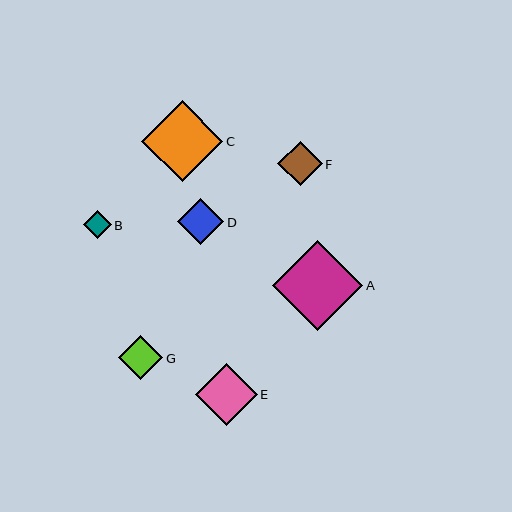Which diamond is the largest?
Diamond A is the largest with a size of approximately 90 pixels.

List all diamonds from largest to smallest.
From largest to smallest: A, C, E, D, F, G, B.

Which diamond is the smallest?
Diamond B is the smallest with a size of approximately 28 pixels.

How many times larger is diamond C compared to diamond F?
Diamond C is approximately 1.8 times the size of diamond F.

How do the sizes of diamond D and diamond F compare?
Diamond D and diamond F are approximately the same size.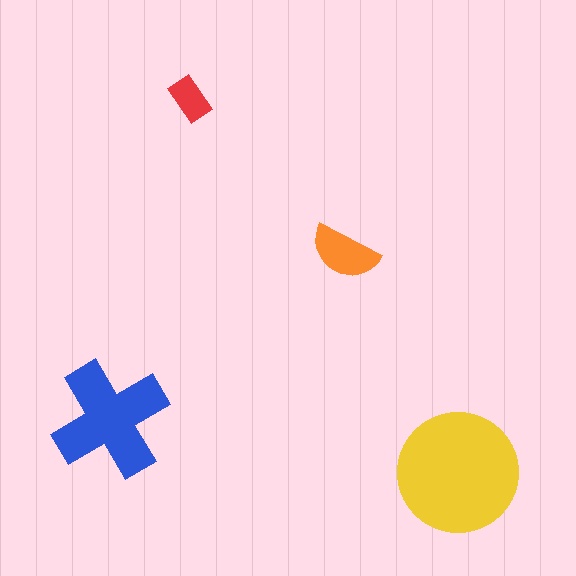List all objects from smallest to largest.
The red rectangle, the orange semicircle, the blue cross, the yellow circle.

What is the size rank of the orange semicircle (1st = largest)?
3rd.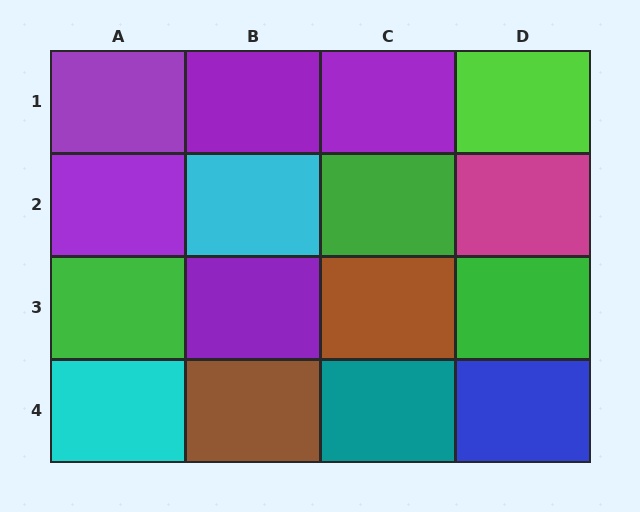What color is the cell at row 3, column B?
Purple.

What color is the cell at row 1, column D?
Lime.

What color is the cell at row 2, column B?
Cyan.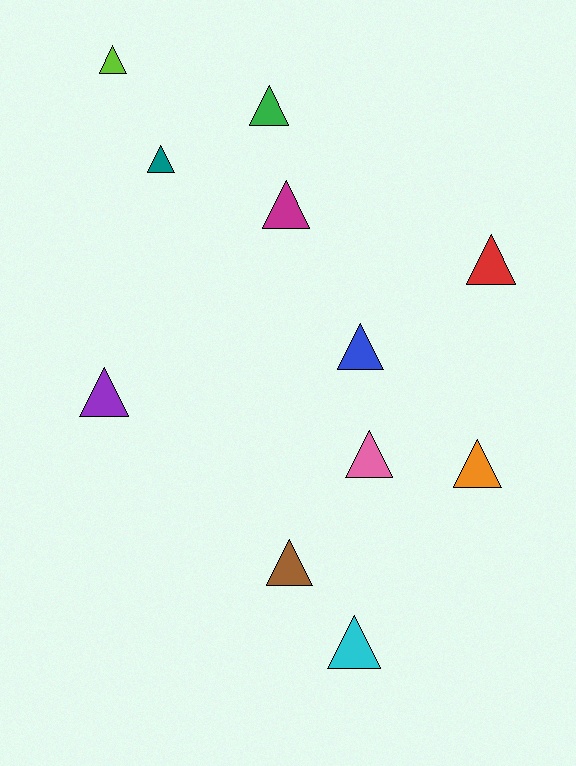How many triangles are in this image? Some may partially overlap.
There are 11 triangles.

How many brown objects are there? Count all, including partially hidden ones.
There is 1 brown object.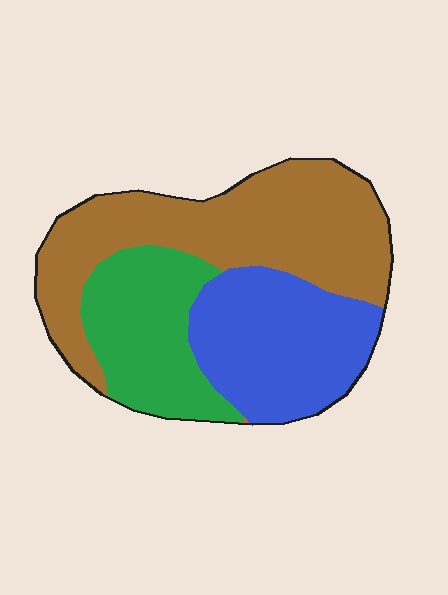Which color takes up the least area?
Green, at roughly 25%.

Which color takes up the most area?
Brown, at roughly 45%.